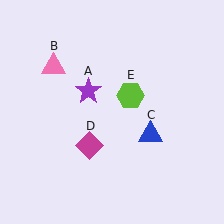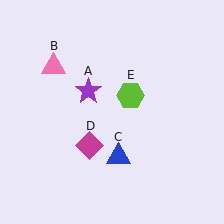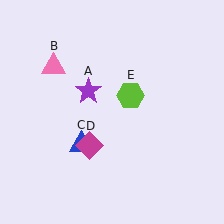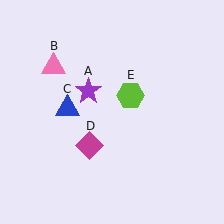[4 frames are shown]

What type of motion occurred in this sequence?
The blue triangle (object C) rotated clockwise around the center of the scene.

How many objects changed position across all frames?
1 object changed position: blue triangle (object C).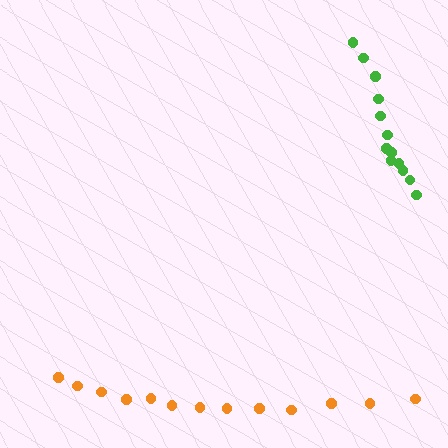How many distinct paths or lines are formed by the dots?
There are 2 distinct paths.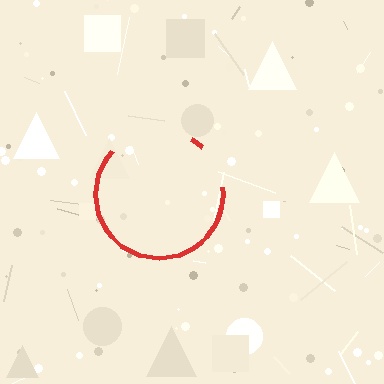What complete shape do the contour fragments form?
The contour fragments form a circle.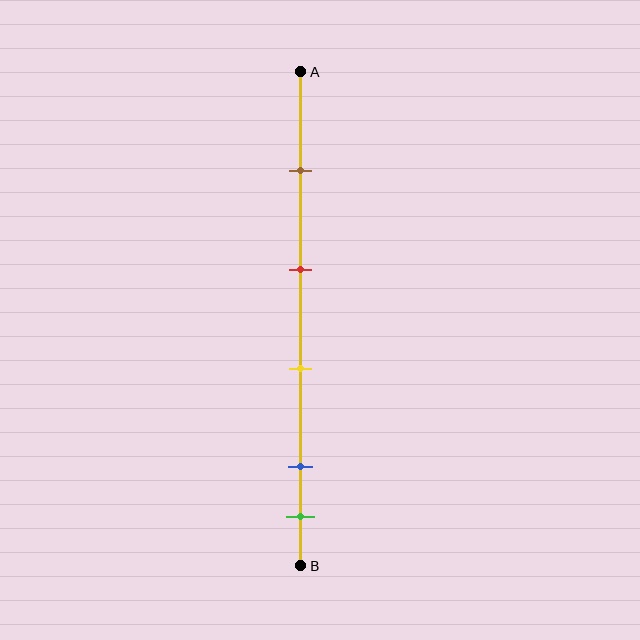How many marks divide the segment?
There are 5 marks dividing the segment.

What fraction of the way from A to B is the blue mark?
The blue mark is approximately 80% (0.8) of the way from A to B.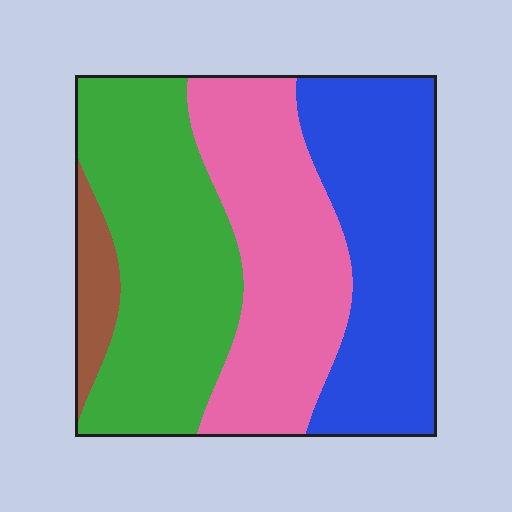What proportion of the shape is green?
Green takes up about one third (1/3) of the shape.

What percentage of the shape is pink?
Pink takes up between a quarter and a half of the shape.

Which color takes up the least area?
Brown, at roughly 5%.